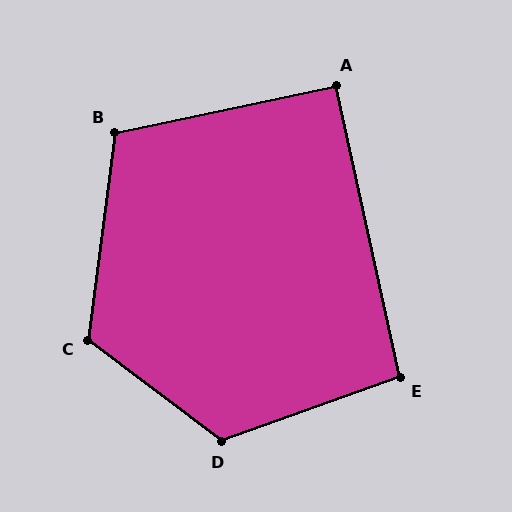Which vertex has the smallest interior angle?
A, at approximately 90 degrees.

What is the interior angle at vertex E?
Approximately 97 degrees (obtuse).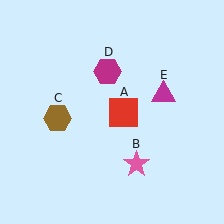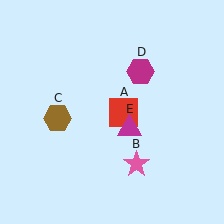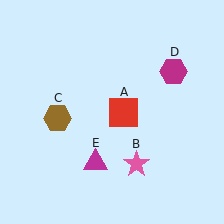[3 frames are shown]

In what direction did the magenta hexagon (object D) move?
The magenta hexagon (object D) moved right.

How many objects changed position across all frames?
2 objects changed position: magenta hexagon (object D), magenta triangle (object E).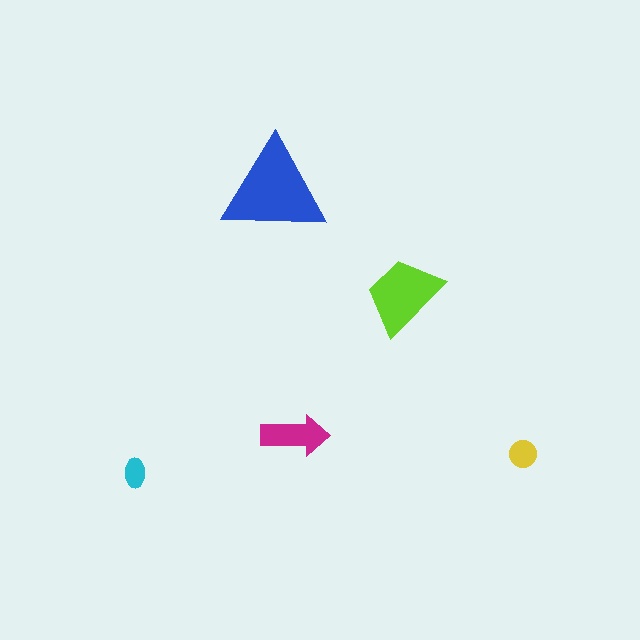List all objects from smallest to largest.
The cyan ellipse, the yellow circle, the magenta arrow, the lime trapezoid, the blue triangle.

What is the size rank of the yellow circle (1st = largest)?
4th.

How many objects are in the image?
There are 5 objects in the image.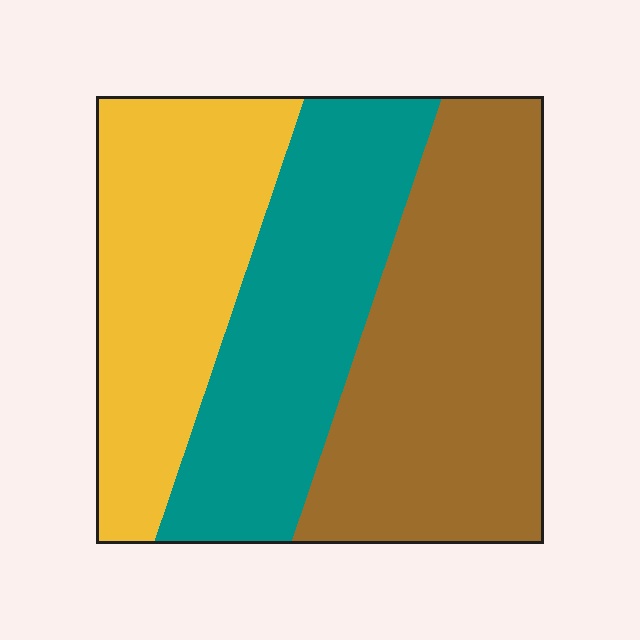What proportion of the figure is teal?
Teal takes up between a sixth and a third of the figure.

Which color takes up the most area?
Brown, at roughly 40%.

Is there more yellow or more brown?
Brown.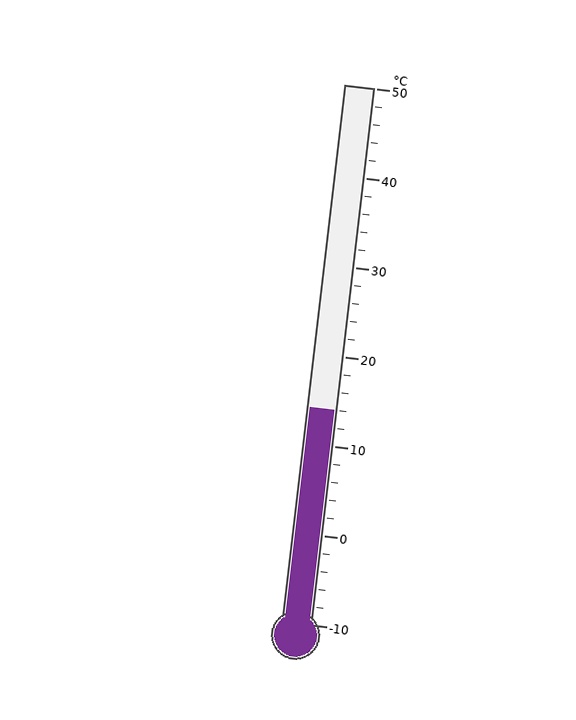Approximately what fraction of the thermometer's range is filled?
The thermometer is filled to approximately 40% of its range.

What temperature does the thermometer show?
The thermometer shows approximately 14°C.